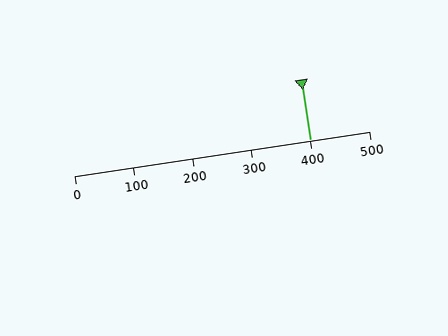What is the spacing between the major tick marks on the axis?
The major ticks are spaced 100 apart.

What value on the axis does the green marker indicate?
The marker indicates approximately 400.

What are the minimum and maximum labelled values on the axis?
The axis runs from 0 to 500.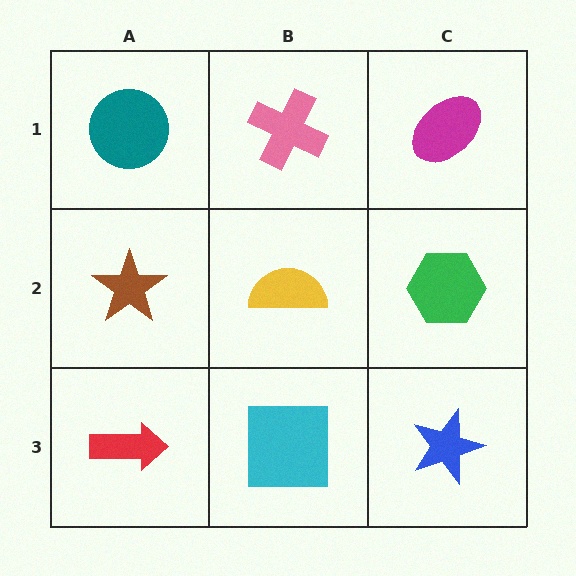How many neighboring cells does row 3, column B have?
3.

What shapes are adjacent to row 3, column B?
A yellow semicircle (row 2, column B), a red arrow (row 3, column A), a blue star (row 3, column C).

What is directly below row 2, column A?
A red arrow.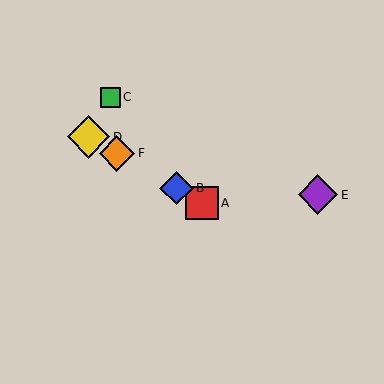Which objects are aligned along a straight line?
Objects A, B, D, F are aligned along a straight line.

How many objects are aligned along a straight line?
4 objects (A, B, D, F) are aligned along a straight line.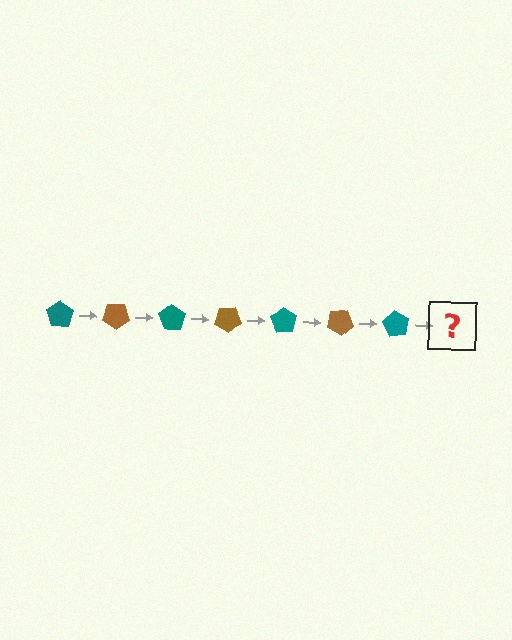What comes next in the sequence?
The next element should be a brown pentagon, rotated 245 degrees from the start.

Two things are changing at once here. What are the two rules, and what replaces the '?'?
The two rules are that it rotates 35 degrees each step and the color cycles through teal and brown. The '?' should be a brown pentagon, rotated 245 degrees from the start.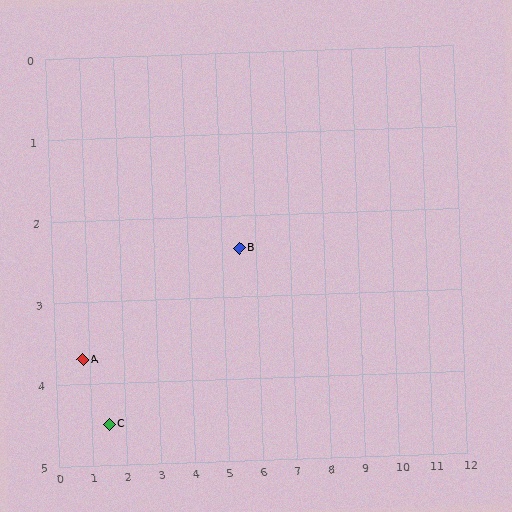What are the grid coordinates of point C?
Point C is at approximately (1.5, 4.5).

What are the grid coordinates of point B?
Point B is at approximately (5.5, 2.4).